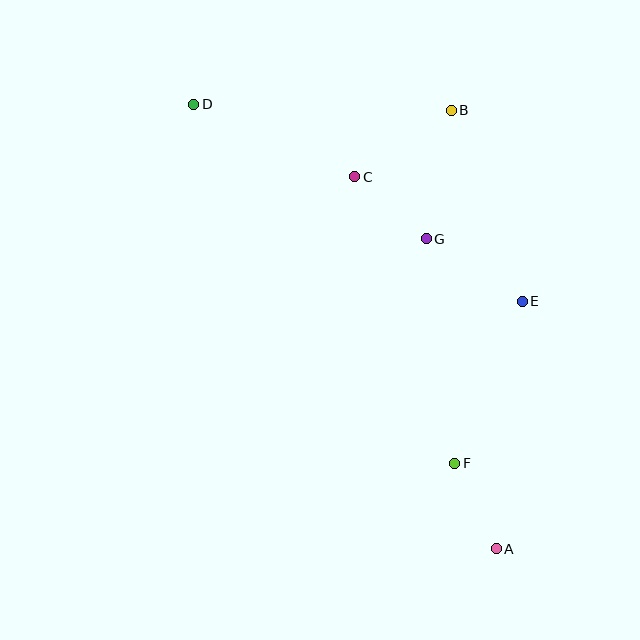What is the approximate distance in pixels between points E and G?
The distance between E and G is approximately 115 pixels.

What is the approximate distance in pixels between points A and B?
The distance between A and B is approximately 440 pixels.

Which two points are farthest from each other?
Points A and D are farthest from each other.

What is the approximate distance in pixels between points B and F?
The distance between B and F is approximately 353 pixels.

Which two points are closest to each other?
Points C and G are closest to each other.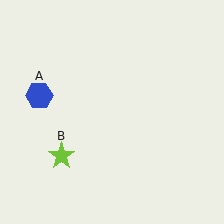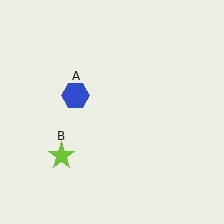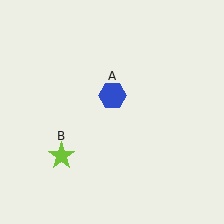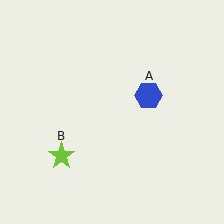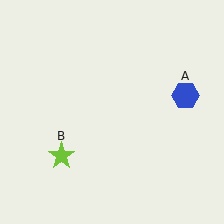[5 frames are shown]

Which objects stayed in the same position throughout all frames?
Lime star (object B) remained stationary.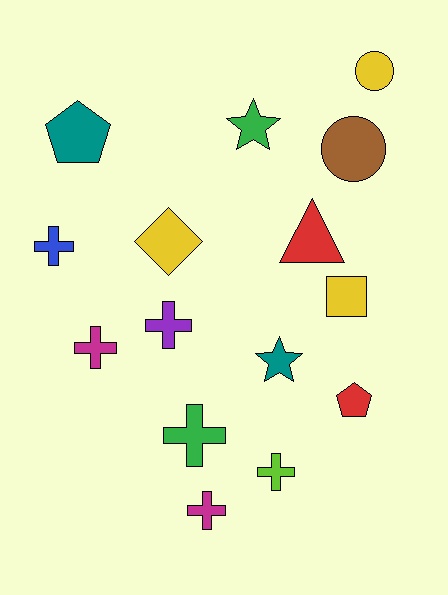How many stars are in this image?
There are 2 stars.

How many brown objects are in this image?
There is 1 brown object.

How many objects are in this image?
There are 15 objects.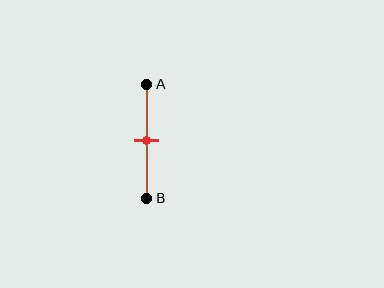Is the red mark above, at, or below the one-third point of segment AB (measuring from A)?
The red mark is below the one-third point of segment AB.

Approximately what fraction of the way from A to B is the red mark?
The red mark is approximately 50% of the way from A to B.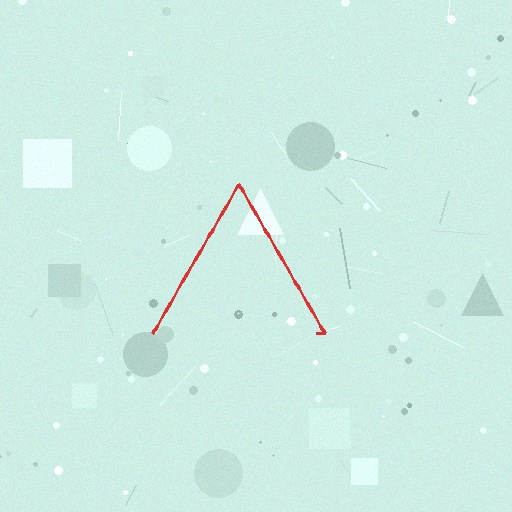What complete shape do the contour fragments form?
The contour fragments form a triangle.